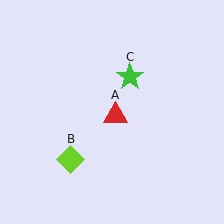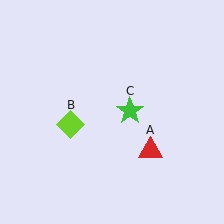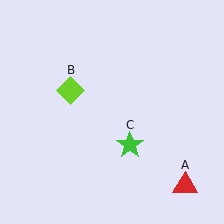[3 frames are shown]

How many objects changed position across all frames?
3 objects changed position: red triangle (object A), lime diamond (object B), green star (object C).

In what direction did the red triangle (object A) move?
The red triangle (object A) moved down and to the right.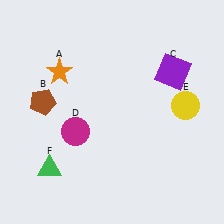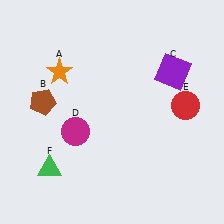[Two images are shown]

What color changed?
The circle (E) changed from yellow in Image 1 to red in Image 2.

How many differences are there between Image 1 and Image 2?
There is 1 difference between the two images.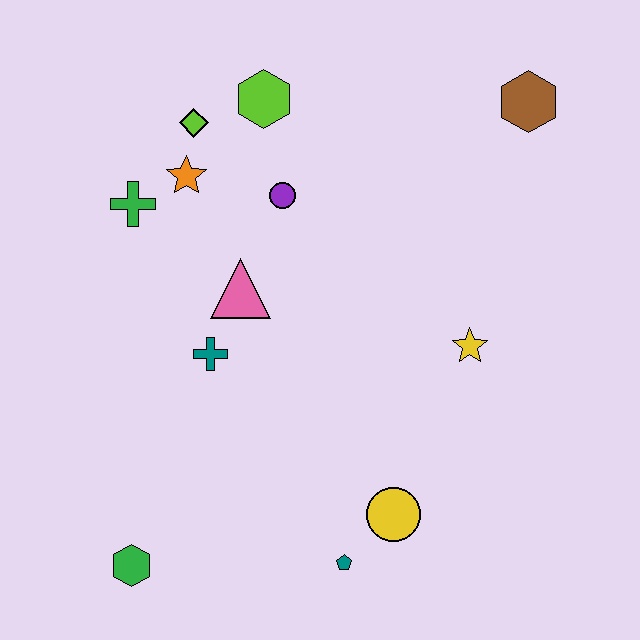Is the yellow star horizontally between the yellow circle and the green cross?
No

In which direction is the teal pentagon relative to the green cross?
The teal pentagon is below the green cross.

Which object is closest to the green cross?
The orange star is closest to the green cross.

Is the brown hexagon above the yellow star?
Yes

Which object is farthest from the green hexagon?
The brown hexagon is farthest from the green hexagon.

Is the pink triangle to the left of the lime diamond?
No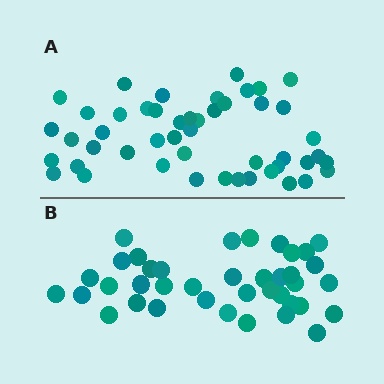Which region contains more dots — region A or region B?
Region A (the top region) has more dots.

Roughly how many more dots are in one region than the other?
Region A has roughly 8 or so more dots than region B.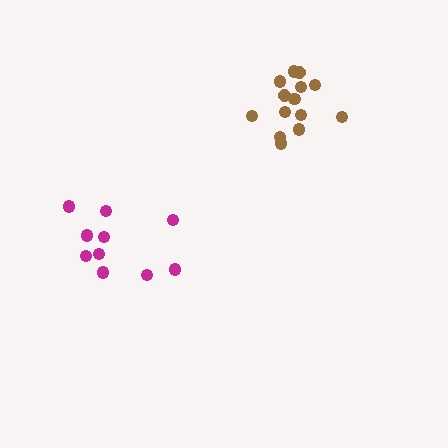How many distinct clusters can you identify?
There are 2 distinct clusters.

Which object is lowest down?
The magenta cluster is bottommost.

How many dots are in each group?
Group 1: 14 dots, Group 2: 10 dots (24 total).